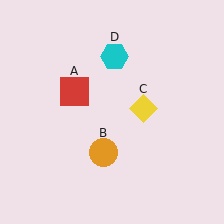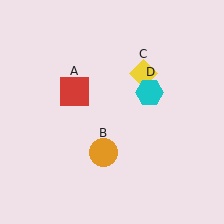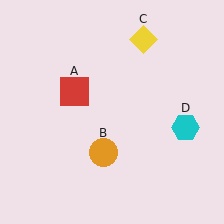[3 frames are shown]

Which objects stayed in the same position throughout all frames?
Red square (object A) and orange circle (object B) remained stationary.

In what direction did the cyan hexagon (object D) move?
The cyan hexagon (object D) moved down and to the right.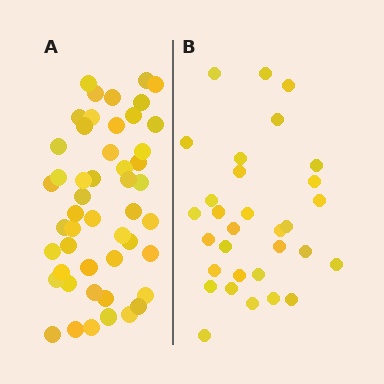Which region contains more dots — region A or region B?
Region A (the left region) has more dots.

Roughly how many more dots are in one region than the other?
Region A has approximately 20 more dots than region B.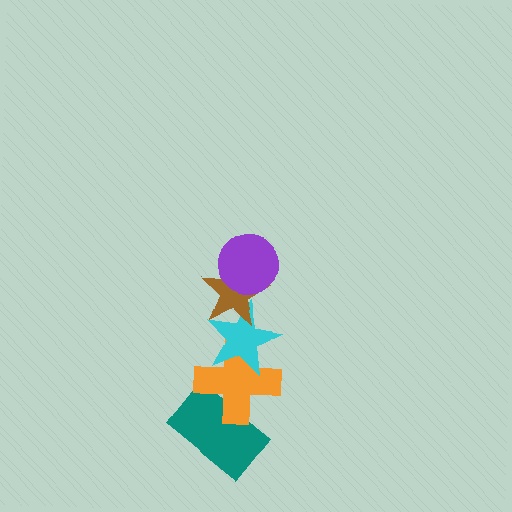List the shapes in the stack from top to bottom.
From top to bottom: the purple circle, the brown star, the cyan star, the orange cross, the teal rectangle.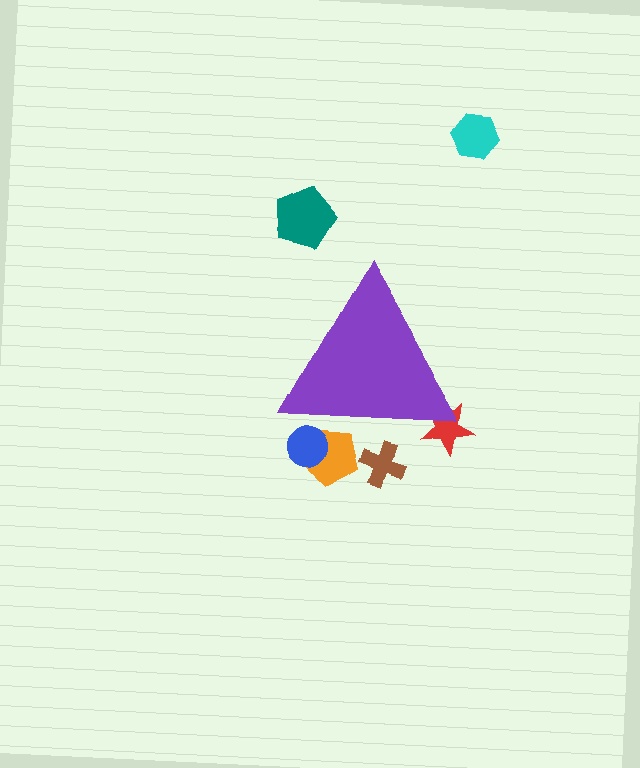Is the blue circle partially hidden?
Yes, the blue circle is partially hidden behind the purple triangle.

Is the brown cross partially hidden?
Yes, the brown cross is partially hidden behind the purple triangle.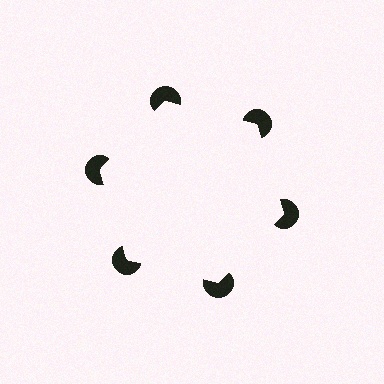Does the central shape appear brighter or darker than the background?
It typically appears slightly brighter than the background, even though no actual brightness change is drawn.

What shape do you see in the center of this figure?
An illusory hexagon — its edges are inferred from the aligned wedge cuts in the pac-man discs, not physically drawn.